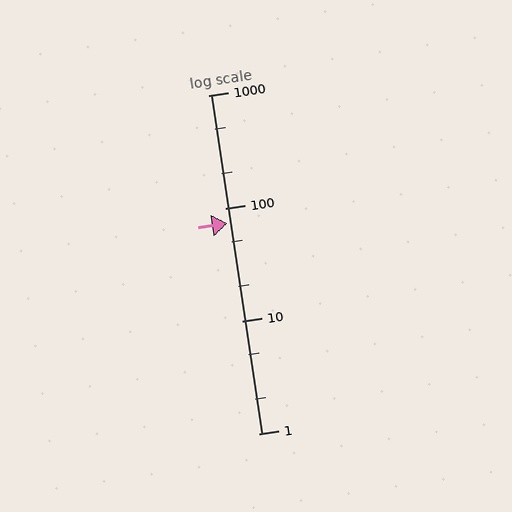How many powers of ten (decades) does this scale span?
The scale spans 3 decades, from 1 to 1000.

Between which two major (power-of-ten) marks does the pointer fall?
The pointer is between 10 and 100.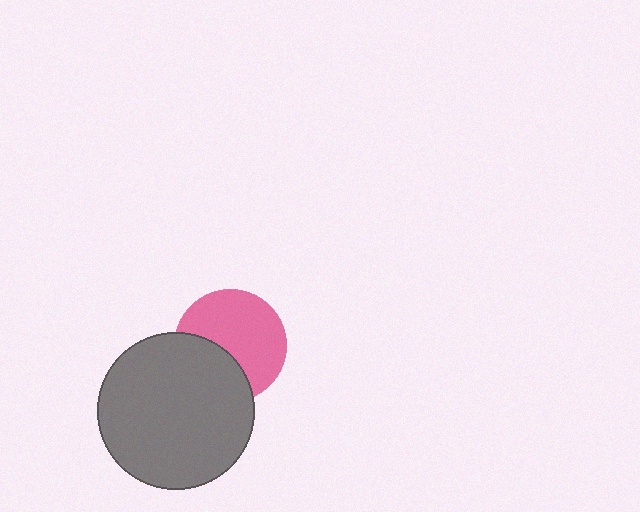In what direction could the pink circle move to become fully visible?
The pink circle could move toward the upper-right. That would shift it out from behind the gray circle entirely.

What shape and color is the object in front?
The object in front is a gray circle.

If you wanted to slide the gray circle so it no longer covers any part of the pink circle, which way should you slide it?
Slide it toward the lower-left — that is the most direct way to separate the two shapes.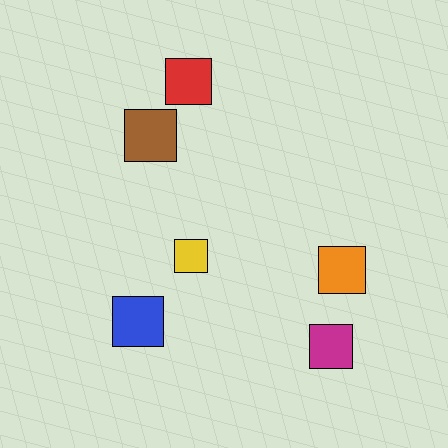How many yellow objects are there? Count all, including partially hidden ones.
There is 1 yellow object.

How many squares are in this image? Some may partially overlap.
There are 6 squares.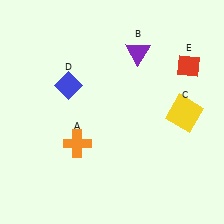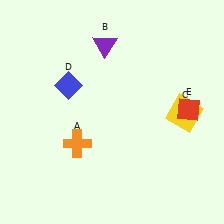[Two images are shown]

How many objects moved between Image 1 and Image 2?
2 objects moved between the two images.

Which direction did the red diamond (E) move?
The red diamond (E) moved down.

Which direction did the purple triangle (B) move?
The purple triangle (B) moved left.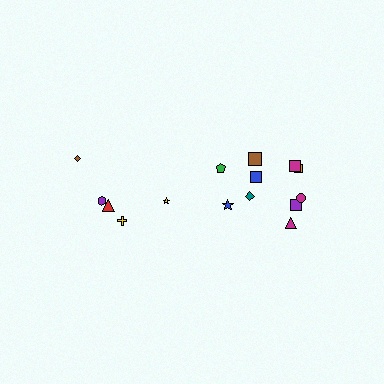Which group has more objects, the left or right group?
The right group.